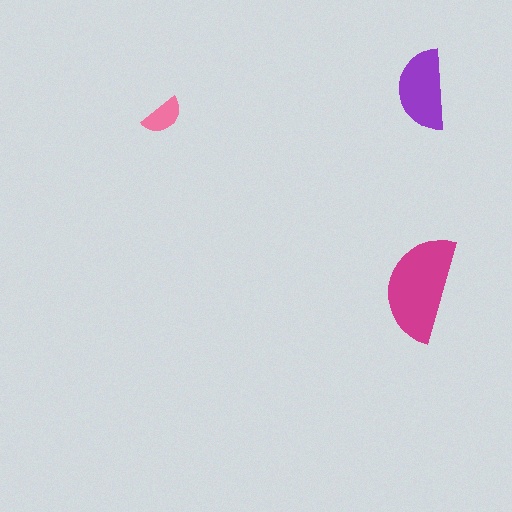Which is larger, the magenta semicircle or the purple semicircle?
The magenta one.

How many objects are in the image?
There are 3 objects in the image.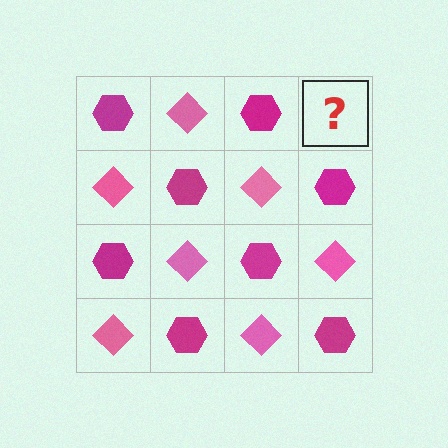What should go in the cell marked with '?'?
The missing cell should contain a pink diamond.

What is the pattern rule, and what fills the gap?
The rule is that it alternates magenta hexagon and pink diamond in a checkerboard pattern. The gap should be filled with a pink diamond.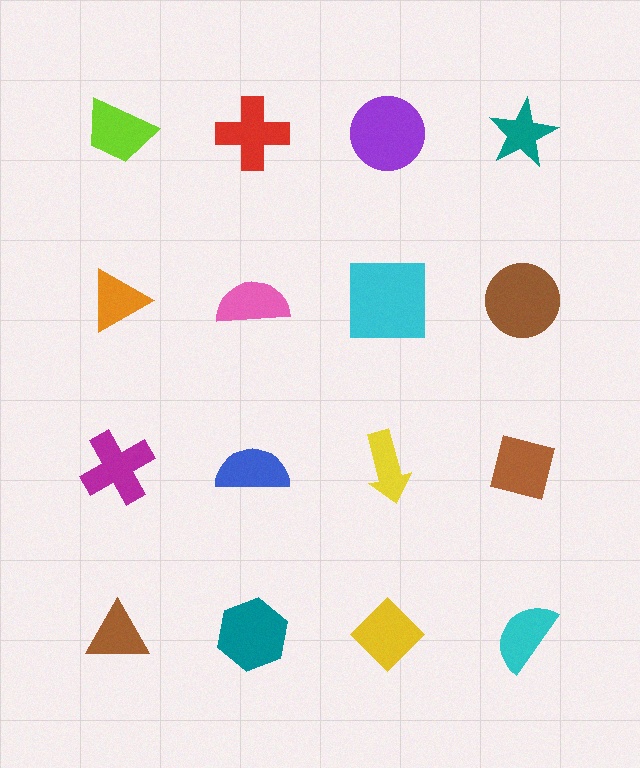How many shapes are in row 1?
4 shapes.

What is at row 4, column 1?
A brown triangle.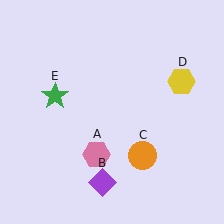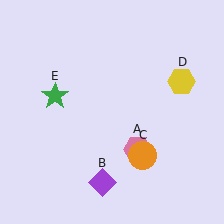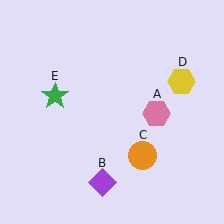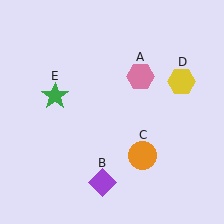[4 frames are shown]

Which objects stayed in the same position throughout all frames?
Purple diamond (object B) and orange circle (object C) and yellow hexagon (object D) and green star (object E) remained stationary.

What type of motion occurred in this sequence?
The pink hexagon (object A) rotated counterclockwise around the center of the scene.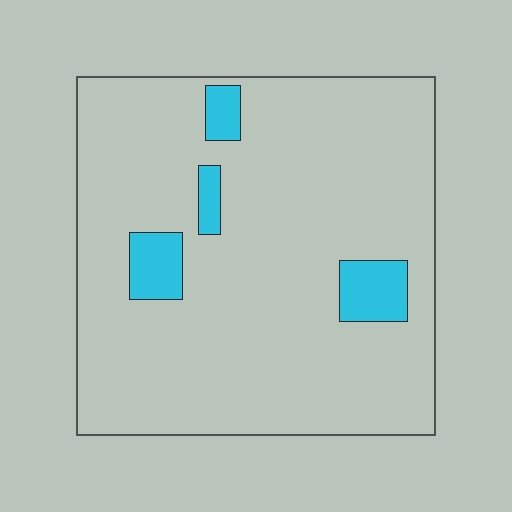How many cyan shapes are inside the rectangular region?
4.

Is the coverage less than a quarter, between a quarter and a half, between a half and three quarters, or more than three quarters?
Less than a quarter.